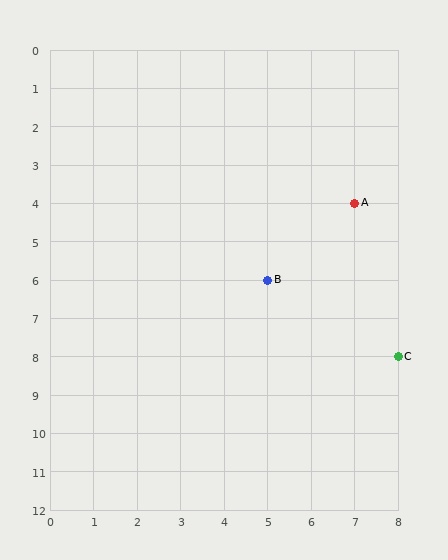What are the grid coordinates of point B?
Point B is at grid coordinates (5, 6).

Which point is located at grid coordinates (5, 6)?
Point B is at (5, 6).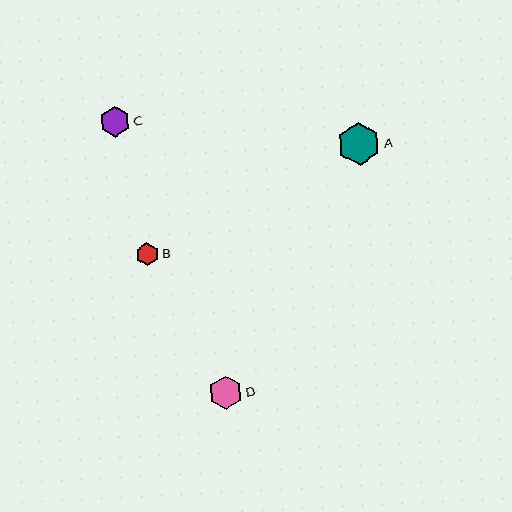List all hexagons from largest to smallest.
From largest to smallest: A, D, C, B.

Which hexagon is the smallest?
Hexagon B is the smallest with a size of approximately 23 pixels.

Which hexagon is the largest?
Hexagon A is the largest with a size of approximately 43 pixels.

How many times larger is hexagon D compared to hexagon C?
Hexagon D is approximately 1.1 times the size of hexagon C.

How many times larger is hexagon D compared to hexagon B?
Hexagon D is approximately 1.5 times the size of hexagon B.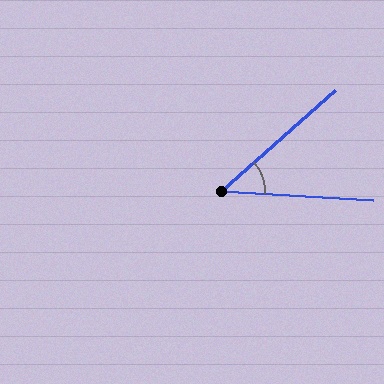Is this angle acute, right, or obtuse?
It is acute.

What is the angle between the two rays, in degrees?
Approximately 45 degrees.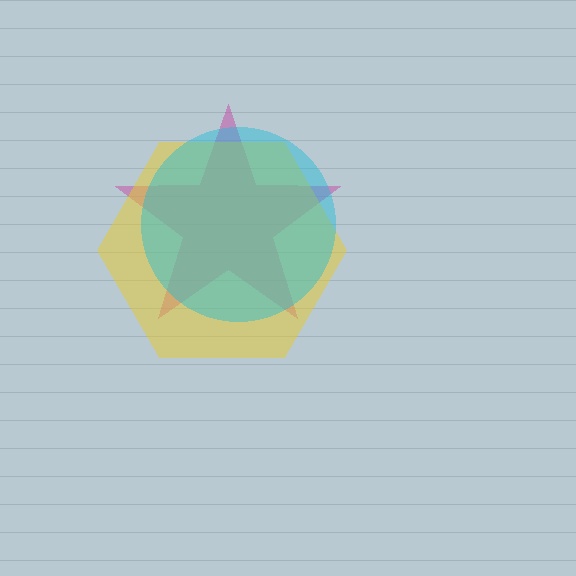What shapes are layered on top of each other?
The layered shapes are: a magenta star, a yellow hexagon, a cyan circle.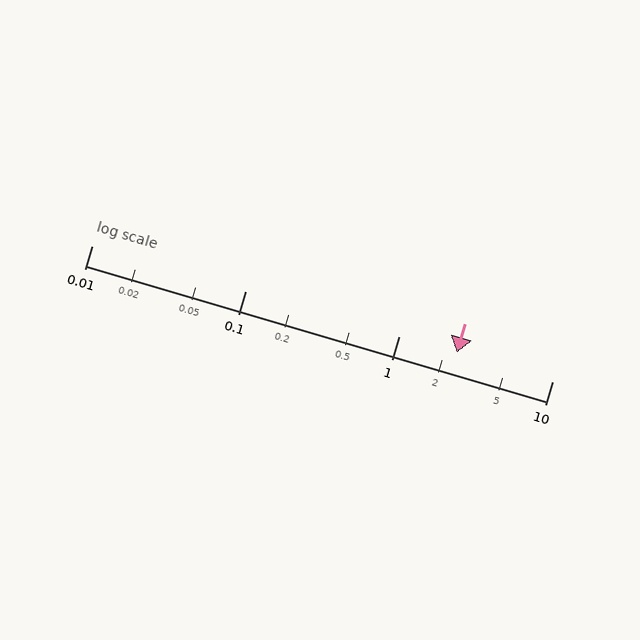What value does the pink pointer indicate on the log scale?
The pointer indicates approximately 2.4.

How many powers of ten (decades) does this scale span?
The scale spans 3 decades, from 0.01 to 10.